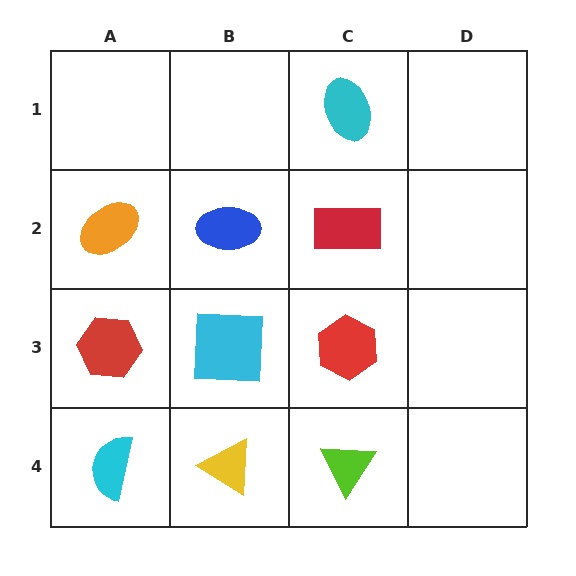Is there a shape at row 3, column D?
No, that cell is empty.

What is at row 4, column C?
A lime triangle.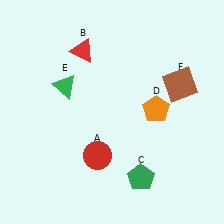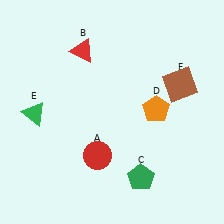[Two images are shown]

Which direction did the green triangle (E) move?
The green triangle (E) moved left.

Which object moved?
The green triangle (E) moved left.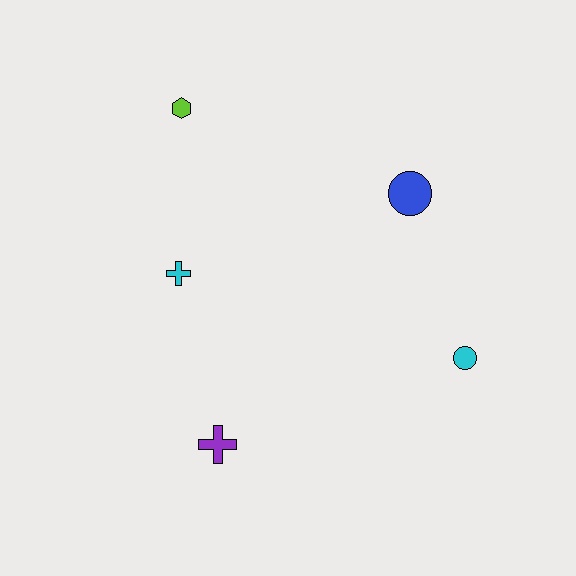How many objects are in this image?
There are 5 objects.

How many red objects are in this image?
There are no red objects.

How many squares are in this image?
There are no squares.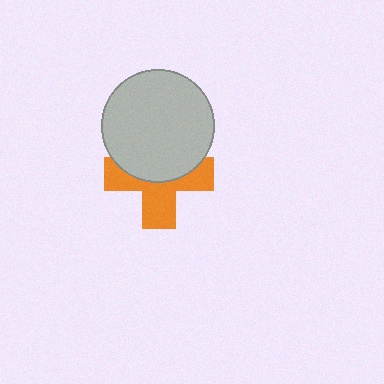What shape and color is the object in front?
The object in front is a light gray circle.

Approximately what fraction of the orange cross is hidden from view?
Roughly 47% of the orange cross is hidden behind the light gray circle.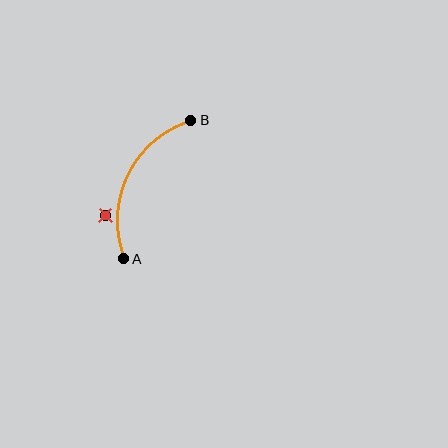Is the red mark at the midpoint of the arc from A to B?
No — the red mark does not lie on the arc at all. It sits slightly outside the curve.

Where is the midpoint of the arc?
The arc midpoint is the point on the curve farthest from the straight line joining A and B. It sits to the left of that line.